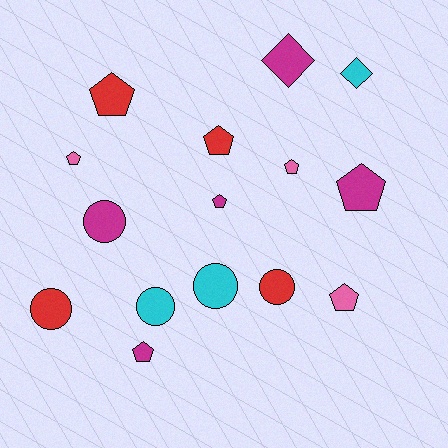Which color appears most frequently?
Magenta, with 5 objects.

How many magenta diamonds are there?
There is 1 magenta diamond.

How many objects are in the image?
There are 15 objects.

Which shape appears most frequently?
Pentagon, with 8 objects.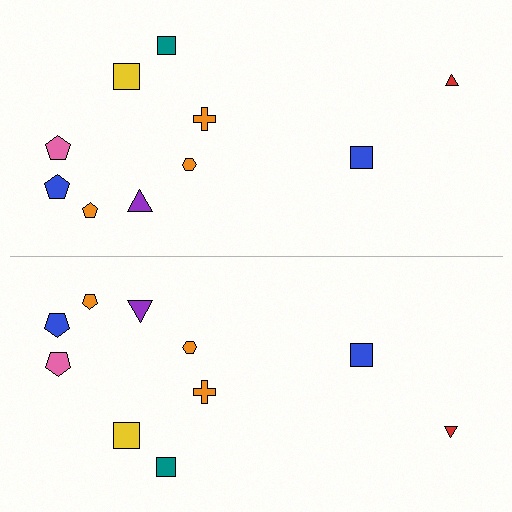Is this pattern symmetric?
Yes, this pattern has bilateral (reflection) symmetry.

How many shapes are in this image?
There are 20 shapes in this image.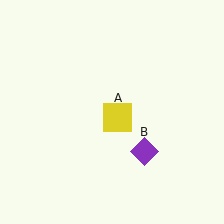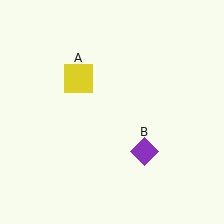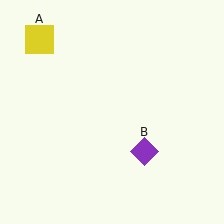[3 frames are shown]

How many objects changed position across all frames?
1 object changed position: yellow square (object A).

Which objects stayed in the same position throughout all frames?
Purple diamond (object B) remained stationary.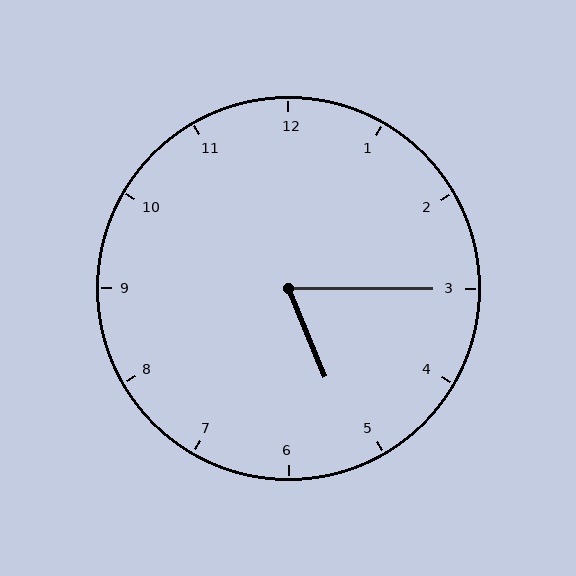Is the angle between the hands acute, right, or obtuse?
It is acute.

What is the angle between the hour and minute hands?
Approximately 68 degrees.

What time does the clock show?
5:15.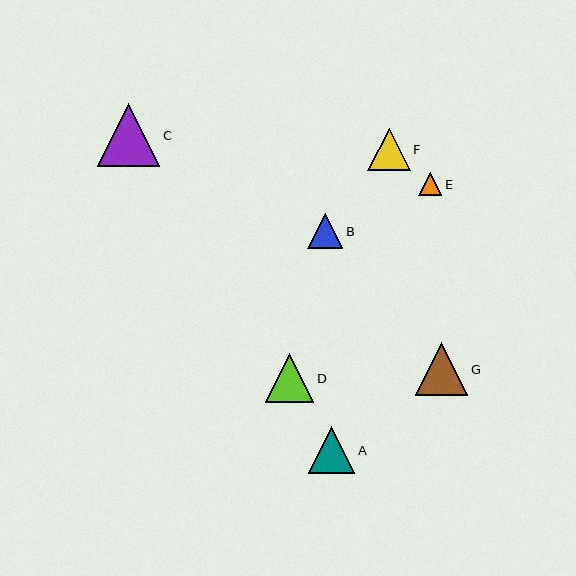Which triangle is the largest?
Triangle C is the largest with a size of approximately 62 pixels.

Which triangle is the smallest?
Triangle E is the smallest with a size of approximately 23 pixels.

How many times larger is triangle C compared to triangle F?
Triangle C is approximately 1.5 times the size of triangle F.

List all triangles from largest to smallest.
From largest to smallest: C, G, D, A, F, B, E.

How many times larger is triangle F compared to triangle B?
Triangle F is approximately 1.2 times the size of triangle B.